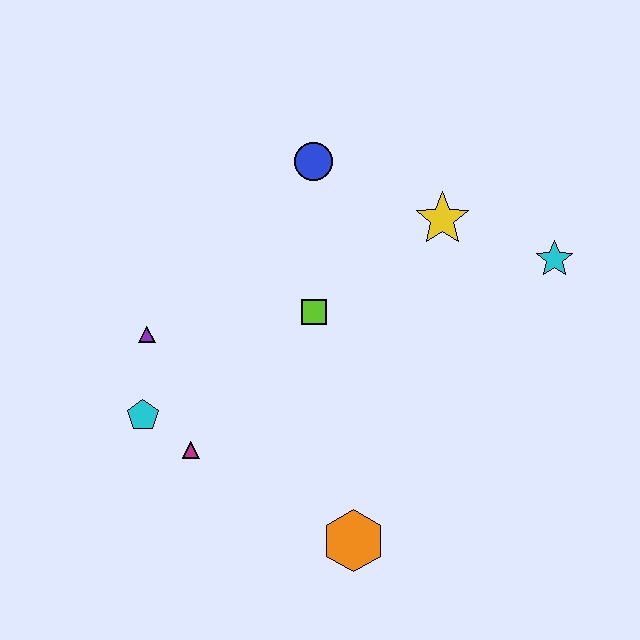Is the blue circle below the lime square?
No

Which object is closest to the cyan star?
The yellow star is closest to the cyan star.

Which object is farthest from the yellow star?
The cyan pentagon is farthest from the yellow star.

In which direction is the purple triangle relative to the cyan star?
The purple triangle is to the left of the cyan star.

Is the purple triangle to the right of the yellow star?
No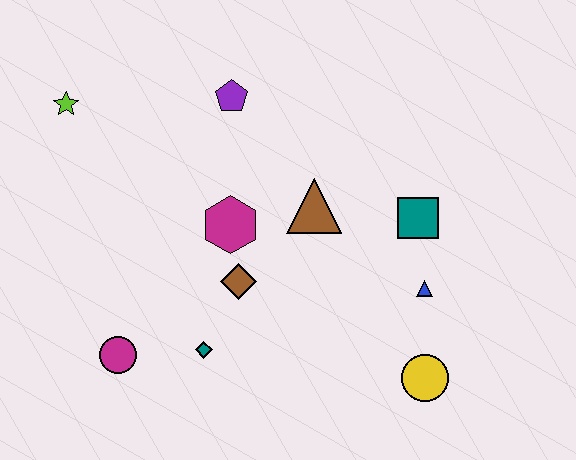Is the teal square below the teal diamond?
No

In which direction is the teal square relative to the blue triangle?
The teal square is above the blue triangle.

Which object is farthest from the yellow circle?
The lime star is farthest from the yellow circle.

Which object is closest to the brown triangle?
The magenta hexagon is closest to the brown triangle.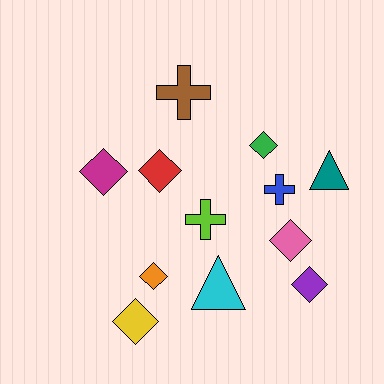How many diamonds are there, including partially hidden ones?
There are 7 diamonds.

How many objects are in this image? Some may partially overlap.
There are 12 objects.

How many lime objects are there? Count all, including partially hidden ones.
There is 1 lime object.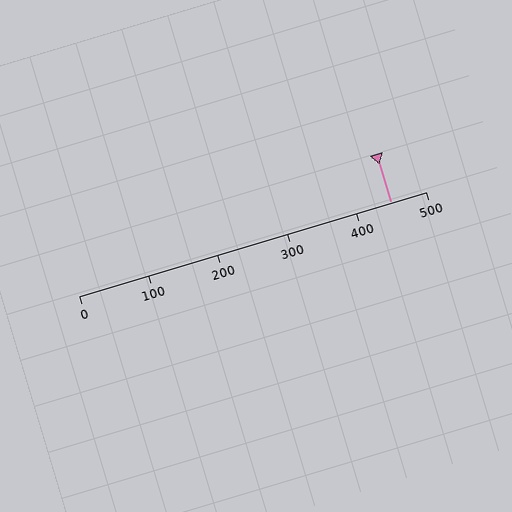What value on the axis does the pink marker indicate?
The marker indicates approximately 450.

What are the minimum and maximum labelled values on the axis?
The axis runs from 0 to 500.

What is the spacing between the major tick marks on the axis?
The major ticks are spaced 100 apart.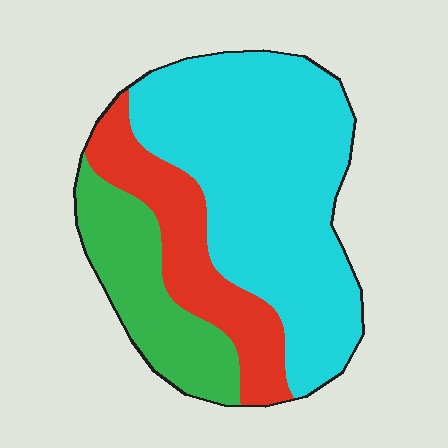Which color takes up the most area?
Cyan, at roughly 55%.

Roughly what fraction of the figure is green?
Green takes up between a sixth and a third of the figure.